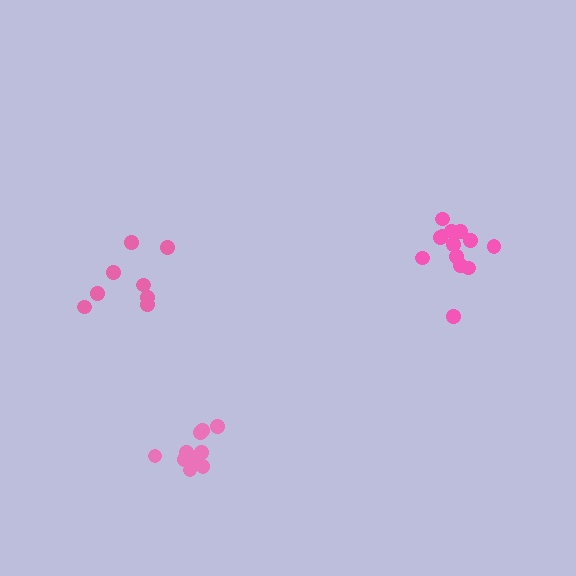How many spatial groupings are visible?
There are 3 spatial groupings.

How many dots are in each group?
Group 1: 11 dots, Group 2: 8 dots, Group 3: 13 dots (32 total).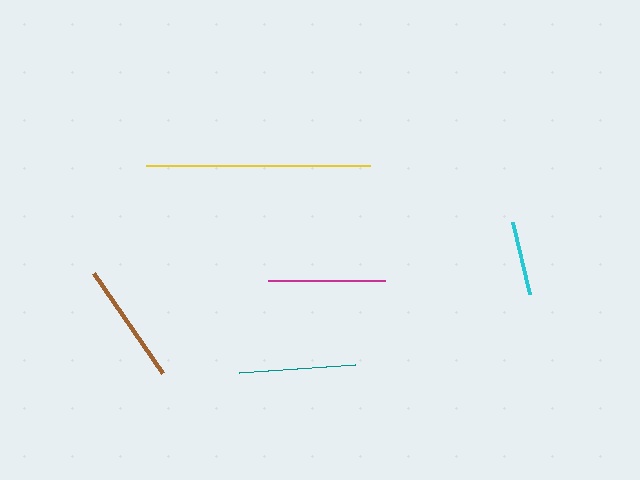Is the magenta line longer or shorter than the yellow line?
The yellow line is longer than the magenta line.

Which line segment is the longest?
The yellow line is the longest at approximately 224 pixels.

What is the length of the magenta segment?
The magenta segment is approximately 117 pixels long.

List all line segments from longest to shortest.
From longest to shortest: yellow, brown, magenta, teal, cyan.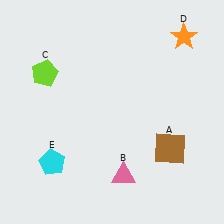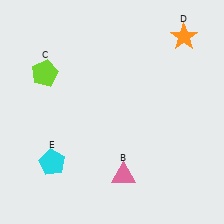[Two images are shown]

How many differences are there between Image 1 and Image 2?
There is 1 difference between the two images.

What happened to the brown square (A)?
The brown square (A) was removed in Image 2. It was in the bottom-right area of Image 1.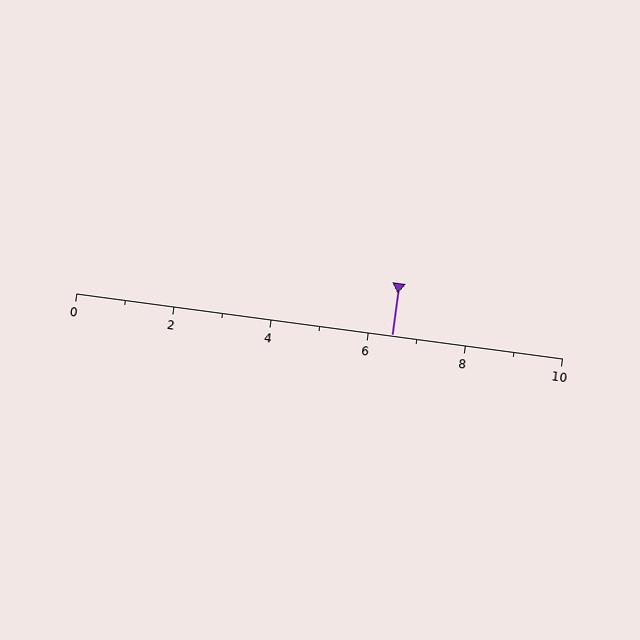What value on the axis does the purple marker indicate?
The marker indicates approximately 6.5.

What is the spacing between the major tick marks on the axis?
The major ticks are spaced 2 apart.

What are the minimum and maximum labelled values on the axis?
The axis runs from 0 to 10.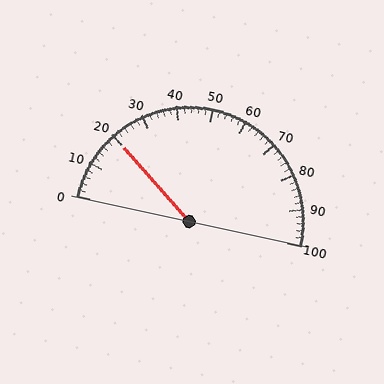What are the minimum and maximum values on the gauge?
The gauge ranges from 0 to 100.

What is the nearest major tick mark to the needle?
The nearest major tick mark is 20.